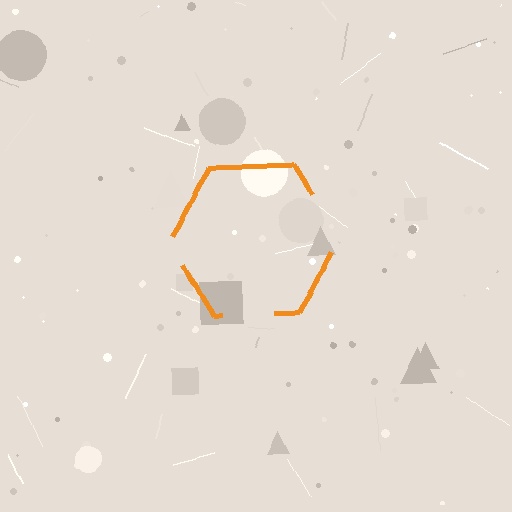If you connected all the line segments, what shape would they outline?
They would outline a hexagon.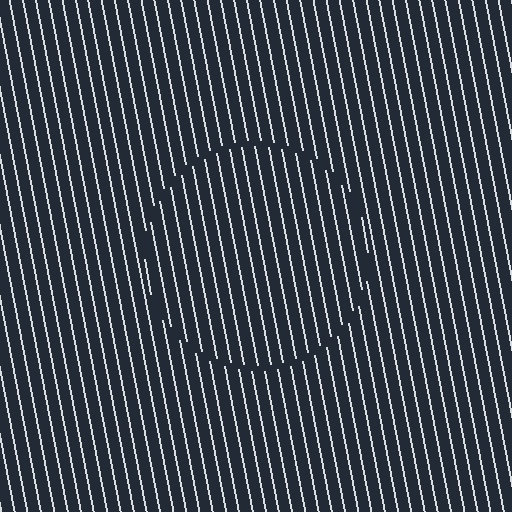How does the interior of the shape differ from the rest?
The interior of the shape contains the same grating, shifted by half a period — the contour is defined by the phase discontinuity where line-ends from the inner and outer gratings abut.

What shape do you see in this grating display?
An illusory circle. The interior of the shape contains the same grating, shifted by half a period — the contour is defined by the phase discontinuity where line-ends from the inner and outer gratings abut.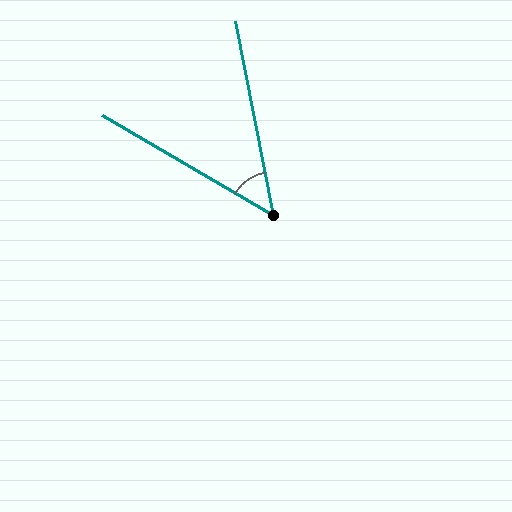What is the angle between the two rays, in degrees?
Approximately 49 degrees.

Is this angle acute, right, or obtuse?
It is acute.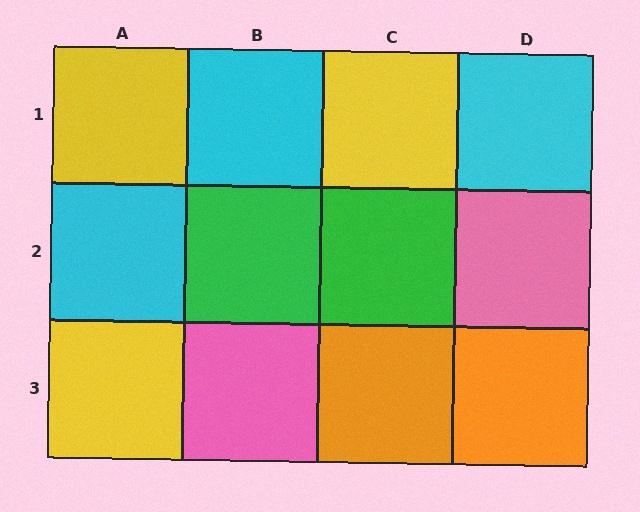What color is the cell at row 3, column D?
Orange.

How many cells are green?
2 cells are green.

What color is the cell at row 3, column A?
Yellow.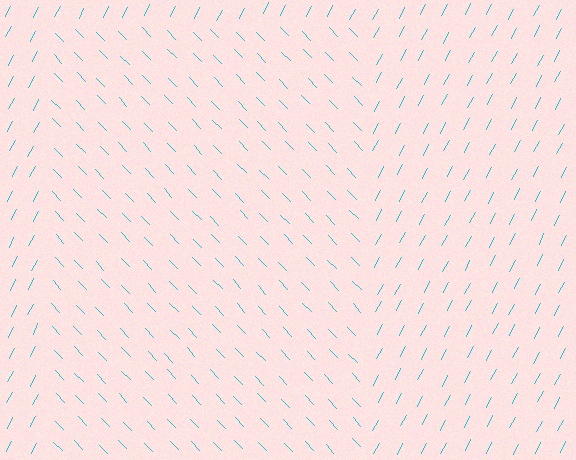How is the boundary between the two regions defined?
The boundary is defined purely by a change in line orientation (approximately 71 degrees difference). All lines are the same color and thickness.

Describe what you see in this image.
The image is filled with small cyan line segments. A rectangle region in the image has lines oriented differently from the surrounding lines, creating a visible texture boundary.